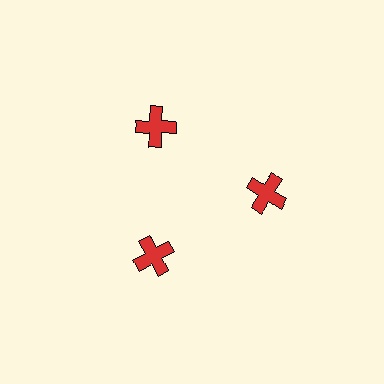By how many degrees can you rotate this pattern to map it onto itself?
The pattern maps onto itself every 120 degrees of rotation.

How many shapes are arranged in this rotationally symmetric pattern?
There are 3 shapes, arranged in 3 groups of 1.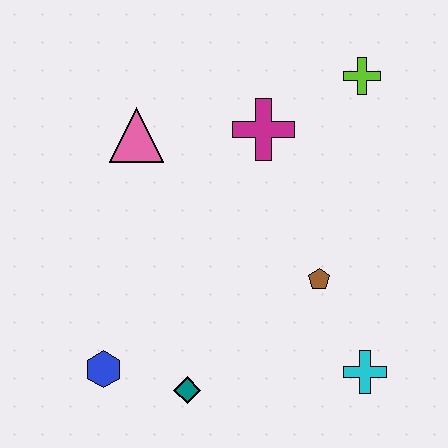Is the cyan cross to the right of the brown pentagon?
Yes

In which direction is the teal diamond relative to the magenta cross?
The teal diamond is below the magenta cross.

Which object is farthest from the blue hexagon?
The lime cross is farthest from the blue hexagon.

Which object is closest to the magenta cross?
The lime cross is closest to the magenta cross.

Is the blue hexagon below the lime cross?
Yes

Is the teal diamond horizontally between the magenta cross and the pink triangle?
Yes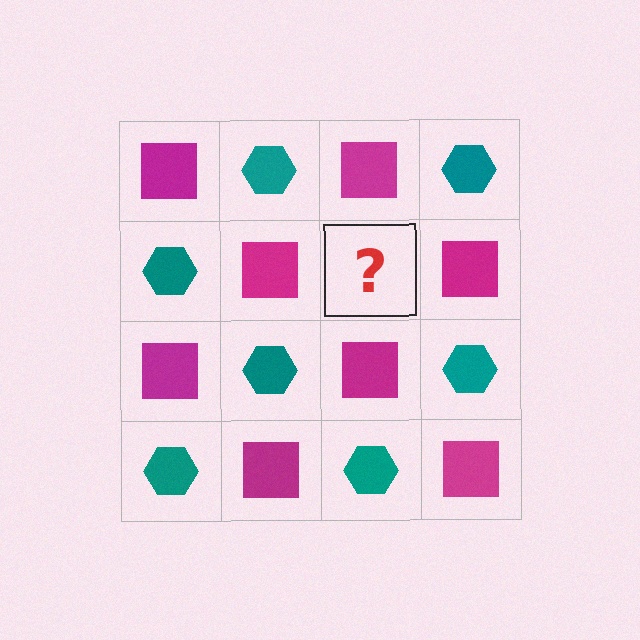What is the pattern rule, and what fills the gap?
The rule is that it alternates magenta square and teal hexagon in a checkerboard pattern. The gap should be filled with a teal hexagon.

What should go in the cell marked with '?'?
The missing cell should contain a teal hexagon.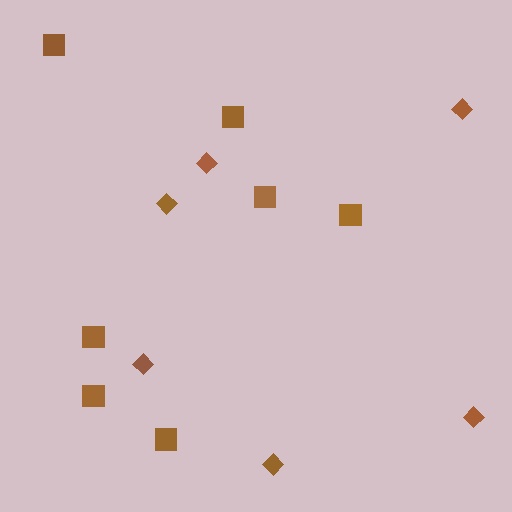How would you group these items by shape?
There are 2 groups: one group of squares (7) and one group of diamonds (6).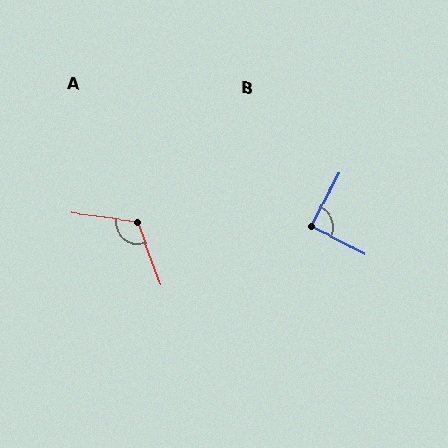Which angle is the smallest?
B, at approximately 91 degrees.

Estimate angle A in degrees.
Approximately 118 degrees.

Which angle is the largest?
A, at approximately 118 degrees.